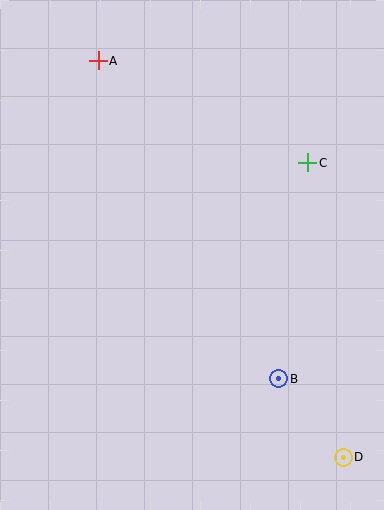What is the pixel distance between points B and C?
The distance between B and C is 218 pixels.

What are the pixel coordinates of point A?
Point A is at (98, 61).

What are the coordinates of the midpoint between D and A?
The midpoint between D and A is at (221, 259).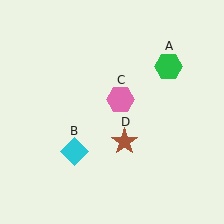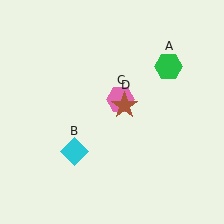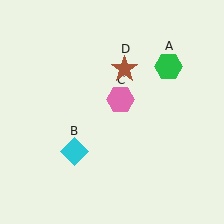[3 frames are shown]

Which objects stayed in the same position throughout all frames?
Green hexagon (object A) and cyan diamond (object B) and pink hexagon (object C) remained stationary.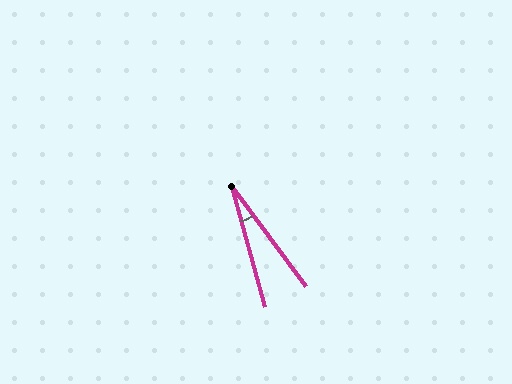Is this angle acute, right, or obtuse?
It is acute.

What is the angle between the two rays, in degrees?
Approximately 21 degrees.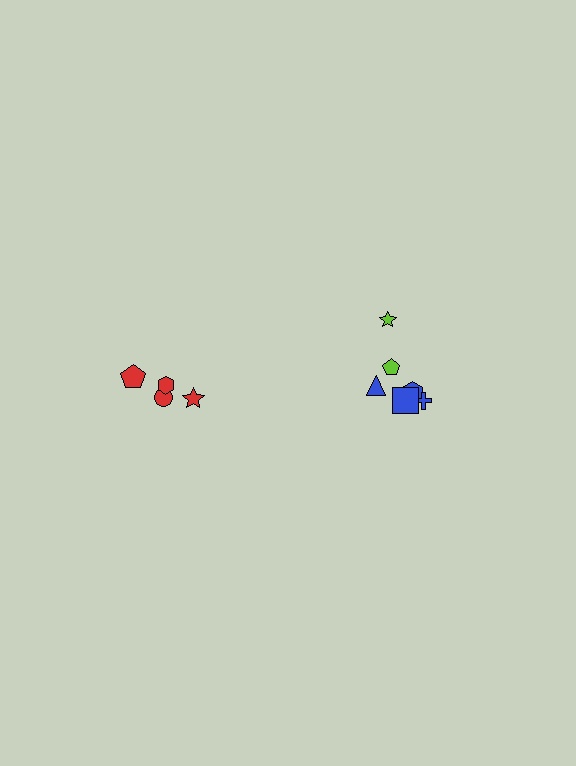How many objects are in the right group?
There are 6 objects.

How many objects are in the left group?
There are 4 objects.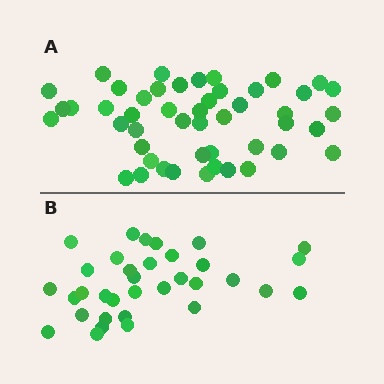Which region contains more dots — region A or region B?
Region A (the top region) has more dots.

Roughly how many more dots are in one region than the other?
Region A has approximately 15 more dots than region B.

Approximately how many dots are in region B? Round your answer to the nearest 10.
About 30 dots. (The exact count is 34, which rounds to 30.)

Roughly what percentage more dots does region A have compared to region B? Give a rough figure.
About 40% more.